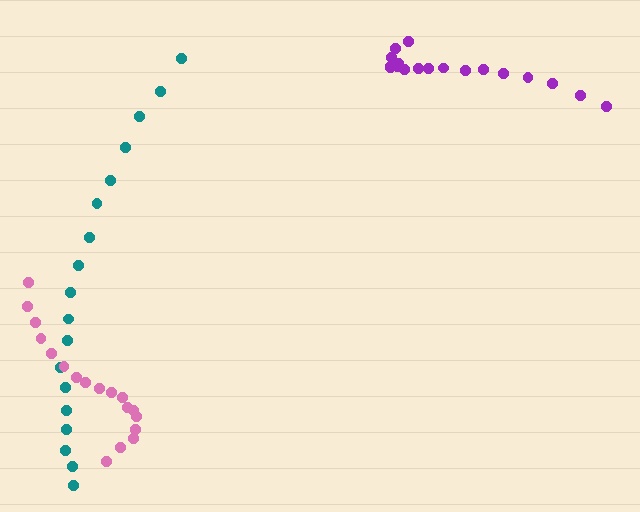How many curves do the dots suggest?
There are 3 distinct paths.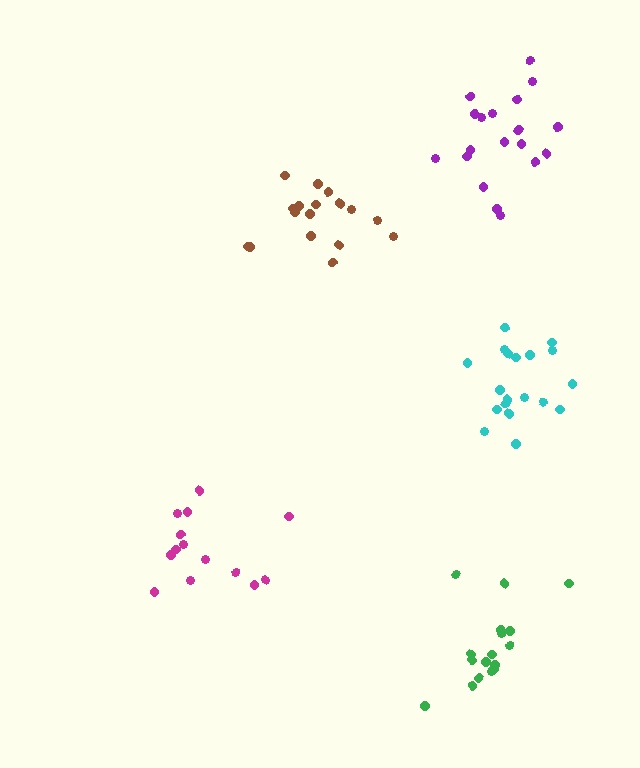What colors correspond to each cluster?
The clusters are colored: cyan, green, purple, magenta, brown.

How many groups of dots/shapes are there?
There are 5 groups.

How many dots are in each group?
Group 1: 19 dots, Group 2: 17 dots, Group 3: 19 dots, Group 4: 14 dots, Group 5: 17 dots (86 total).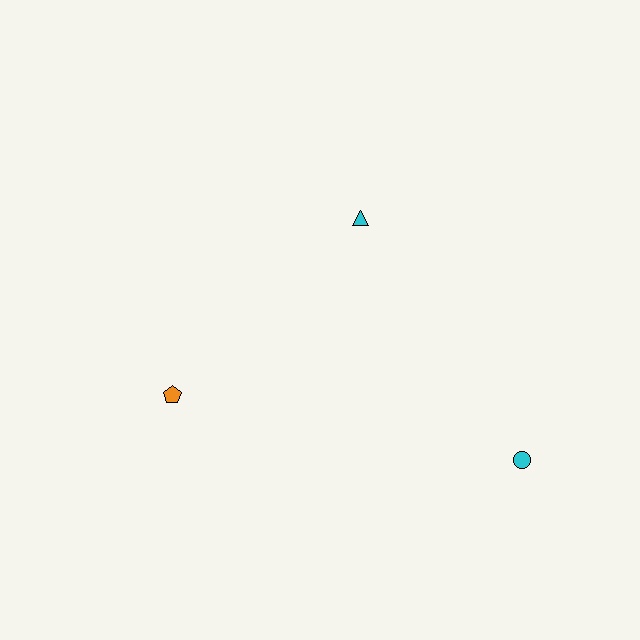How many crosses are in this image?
There are no crosses.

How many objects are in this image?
There are 3 objects.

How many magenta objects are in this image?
There are no magenta objects.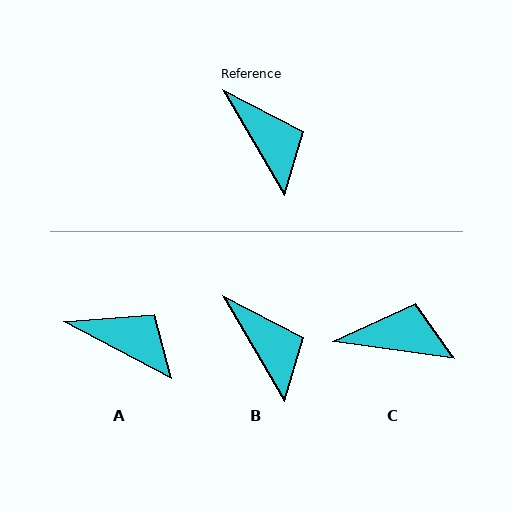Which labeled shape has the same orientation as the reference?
B.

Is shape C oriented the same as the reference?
No, it is off by about 52 degrees.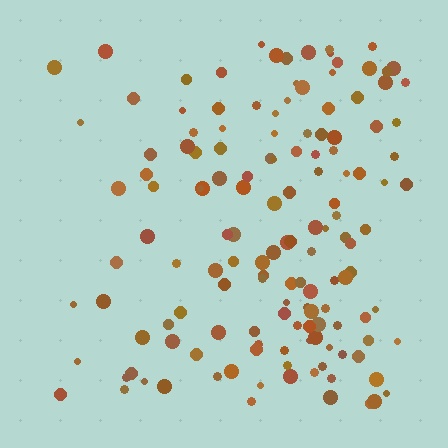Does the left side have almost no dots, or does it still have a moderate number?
Still a moderate number, just noticeably fewer than the right.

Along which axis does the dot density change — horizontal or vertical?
Horizontal.